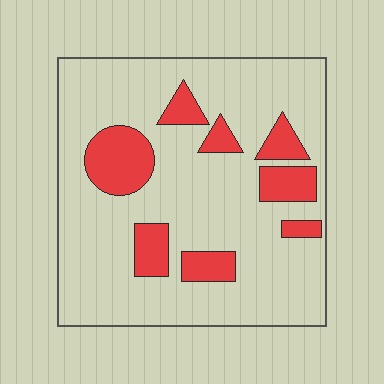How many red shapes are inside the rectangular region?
8.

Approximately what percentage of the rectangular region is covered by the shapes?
Approximately 20%.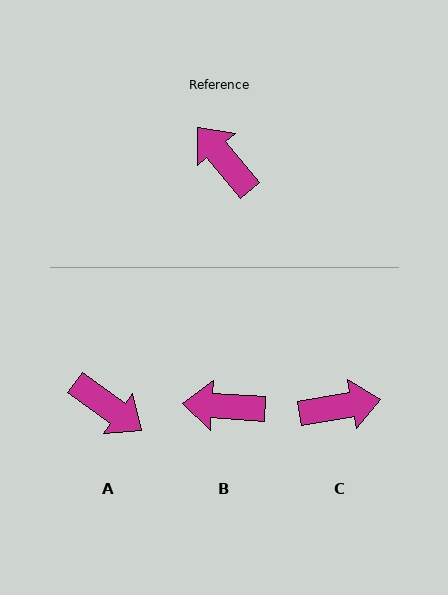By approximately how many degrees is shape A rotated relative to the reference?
Approximately 166 degrees clockwise.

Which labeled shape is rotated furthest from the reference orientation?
A, about 166 degrees away.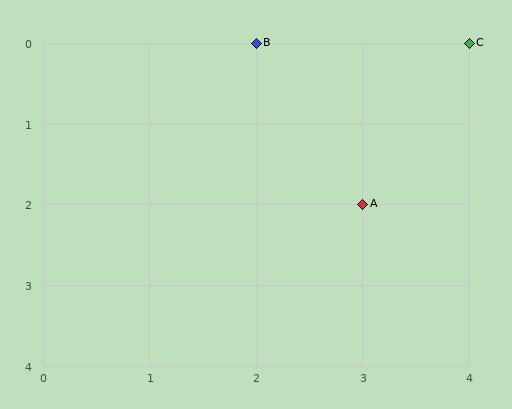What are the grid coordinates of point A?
Point A is at grid coordinates (3, 2).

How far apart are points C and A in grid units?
Points C and A are 1 column and 2 rows apart (about 2.2 grid units diagonally).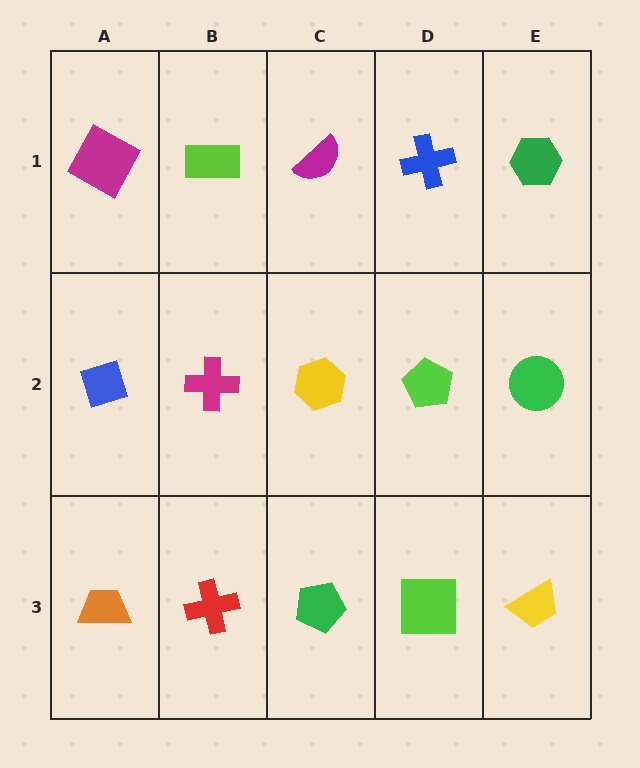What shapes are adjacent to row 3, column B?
A magenta cross (row 2, column B), an orange trapezoid (row 3, column A), a green pentagon (row 3, column C).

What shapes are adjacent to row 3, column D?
A lime pentagon (row 2, column D), a green pentagon (row 3, column C), a yellow trapezoid (row 3, column E).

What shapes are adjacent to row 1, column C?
A yellow hexagon (row 2, column C), a lime rectangle (row 1, column B), a blue cross (row 1, column D).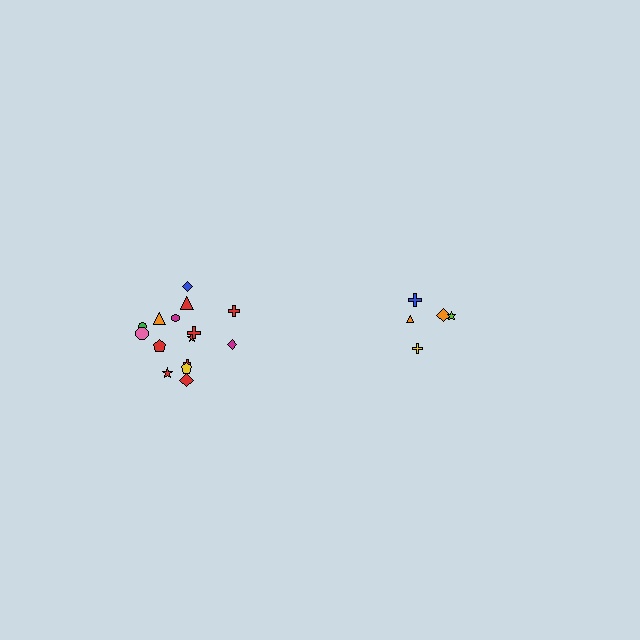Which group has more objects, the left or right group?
The left group.